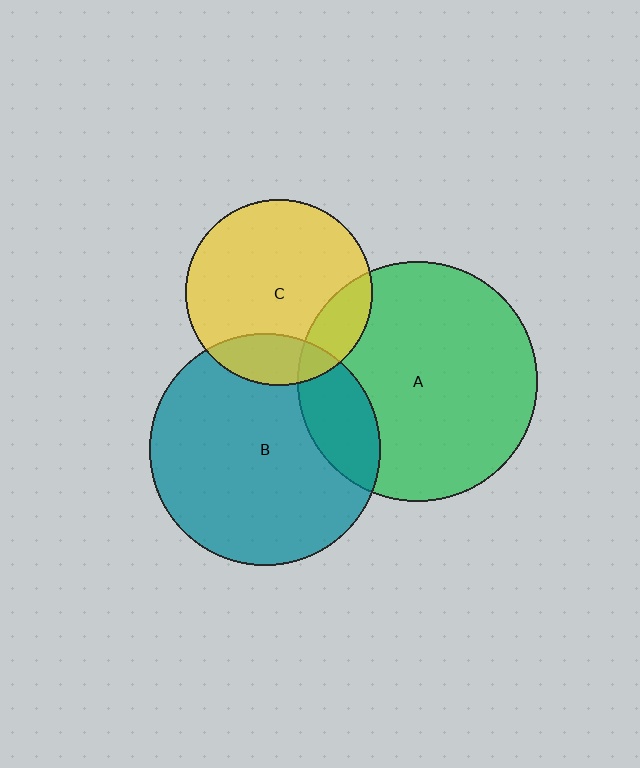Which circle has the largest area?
Circle A (green).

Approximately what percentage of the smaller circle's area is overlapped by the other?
Approximately 20%.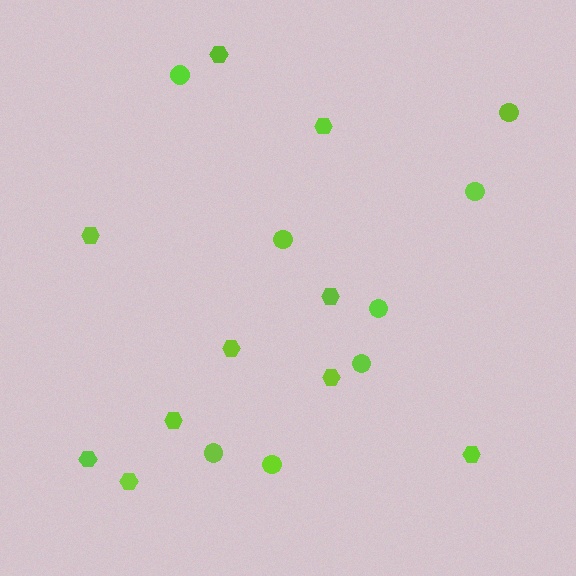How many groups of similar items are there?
There are 2 groups: one group of circles (8) and one group of hexagons (10).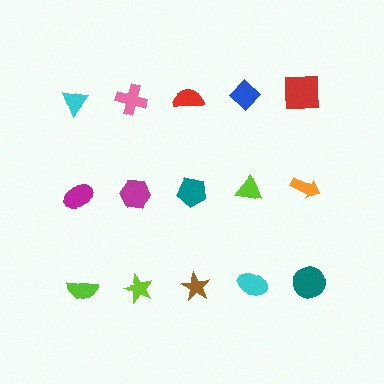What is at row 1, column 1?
A cyan triangle.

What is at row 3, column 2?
A lime star.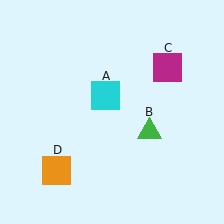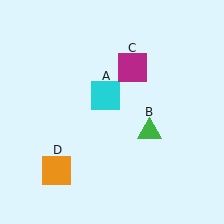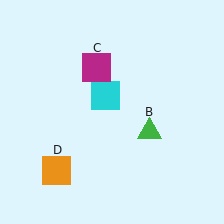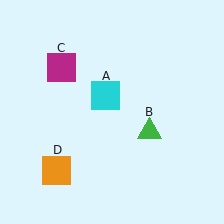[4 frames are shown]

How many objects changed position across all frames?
1 object changed position: magenta square (object C).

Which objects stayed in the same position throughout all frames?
Cyan square (object A) and green triangle (object B) and orange square (object D) remained stationary.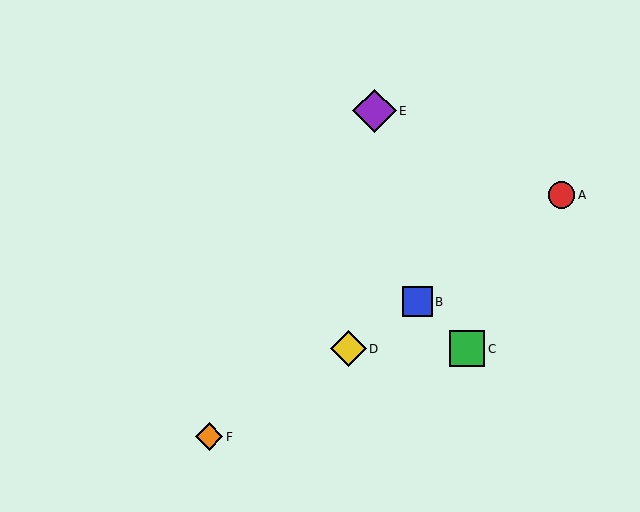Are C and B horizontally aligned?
No, C is at y≈349 and B is at y≈302.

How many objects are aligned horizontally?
2 objects (C, D) are aligned horizontally.